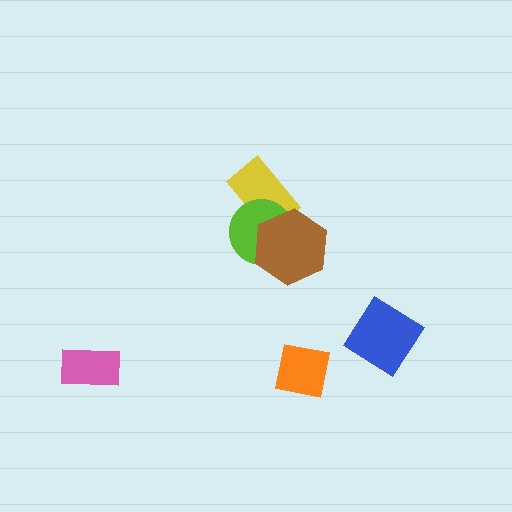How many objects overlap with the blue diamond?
0 objects overlap with the blue diamond.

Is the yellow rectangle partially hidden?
Yes, it is partially covered by another shape.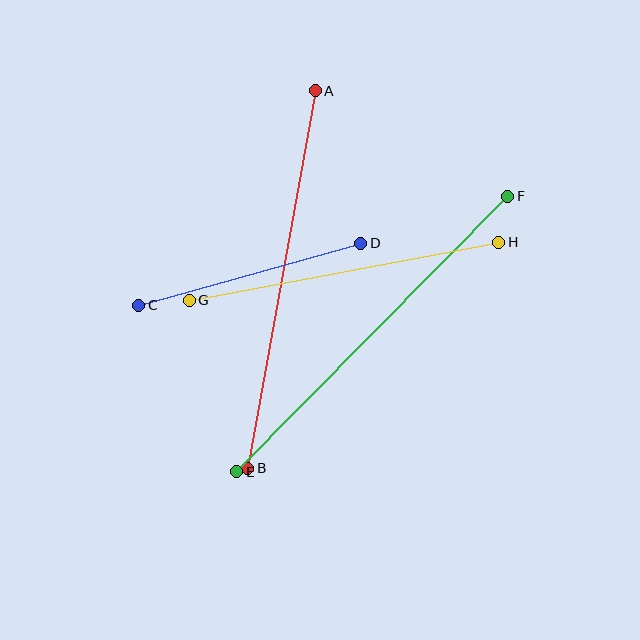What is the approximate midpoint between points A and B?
The midpoint is at approximately (282, 279) pixels.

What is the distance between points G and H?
The distance is approximately 315 pixels.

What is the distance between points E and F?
The distance is approximately 386 pixels.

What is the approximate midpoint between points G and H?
The midpoint is at approximately (344, 271) pixels.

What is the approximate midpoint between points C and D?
The midpoint is at approximately (250, 274) pixels.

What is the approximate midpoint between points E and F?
The midpoint is at approximately (372, 334) pixels.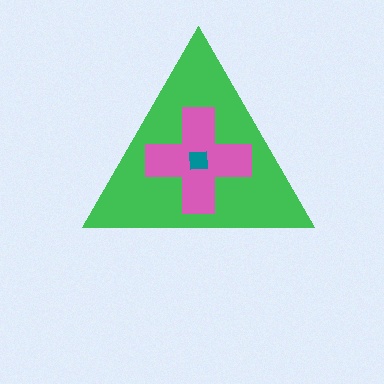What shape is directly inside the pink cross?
The teal square.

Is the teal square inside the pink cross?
Yes.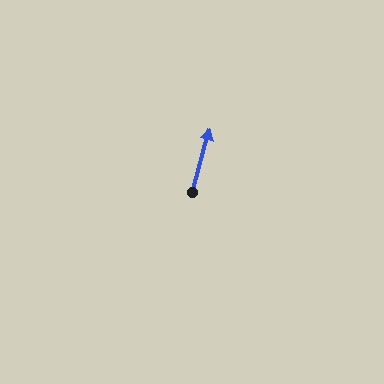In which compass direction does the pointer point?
North.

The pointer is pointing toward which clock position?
Roughly 1 o'clock.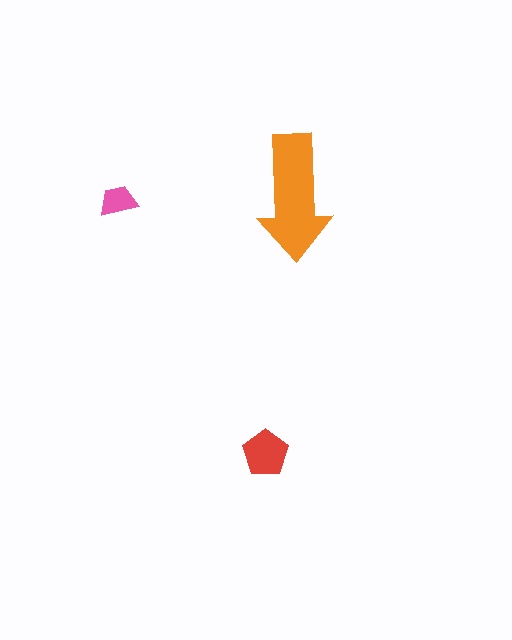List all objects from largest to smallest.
The orange arrow, the red pentagon, the pink trapezoid.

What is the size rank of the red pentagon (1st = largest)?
2nd.